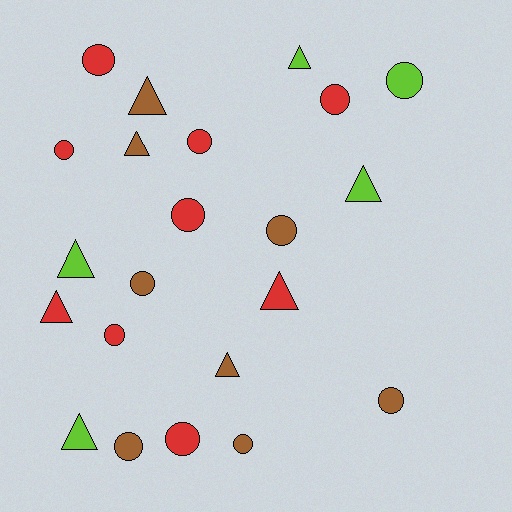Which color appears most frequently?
Red, with 9 objects.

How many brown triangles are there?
There are 3 brown triangles.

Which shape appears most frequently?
Circle, with 13 objects.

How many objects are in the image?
There are 22 objects.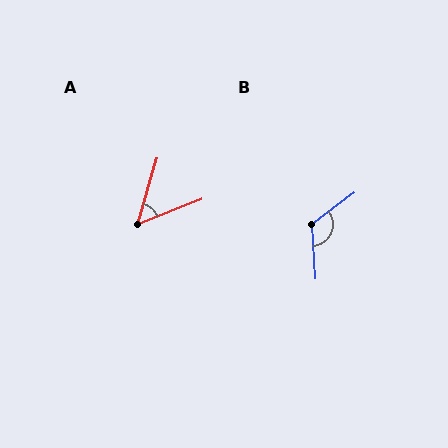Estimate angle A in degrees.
Approximately 51 degrees.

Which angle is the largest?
B, at approximately 123 degrees.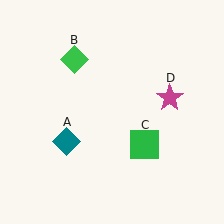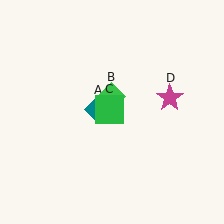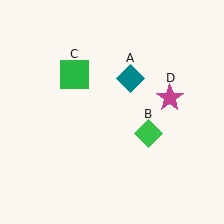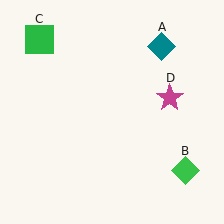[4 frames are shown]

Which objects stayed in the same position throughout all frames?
Magenta star (object D) remained stationary.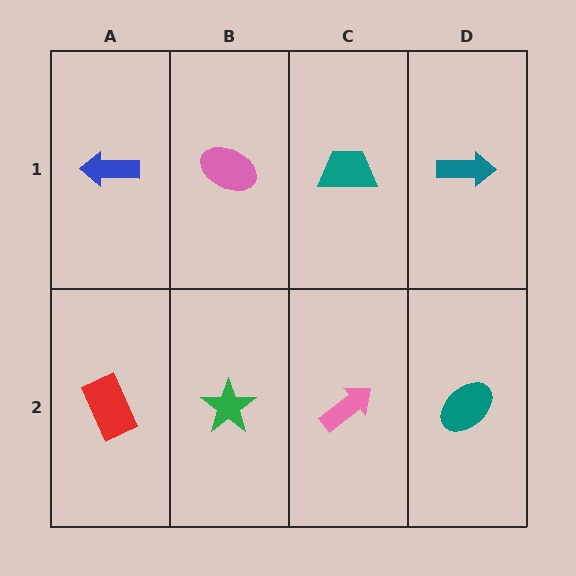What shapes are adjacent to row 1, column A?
A red rectangle (row 2, column A), a pink ellipse (row 1, column B).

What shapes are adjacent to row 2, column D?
A teal arrow (row 1, column D), a pink arrow (row 2, column C).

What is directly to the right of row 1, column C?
A teal arrow.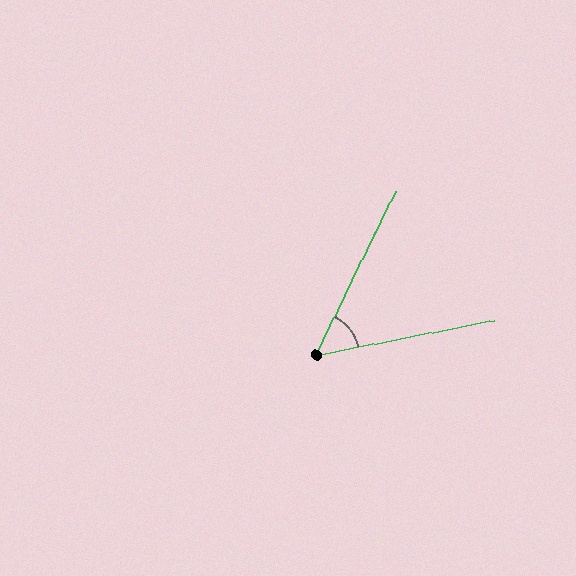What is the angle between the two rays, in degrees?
Approximately 53 degrees.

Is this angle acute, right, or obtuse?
It is acute.